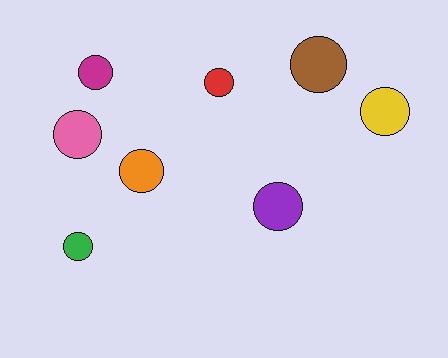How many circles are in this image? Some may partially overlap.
There are 8 circles.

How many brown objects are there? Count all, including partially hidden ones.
There is 1 brown object.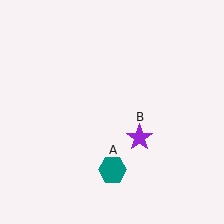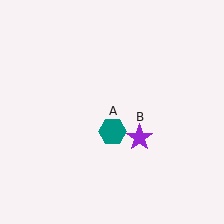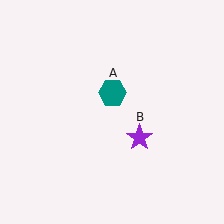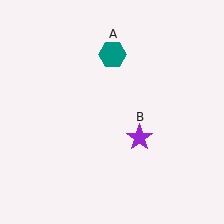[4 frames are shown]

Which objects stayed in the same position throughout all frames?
Purple star (object B) remained stationary.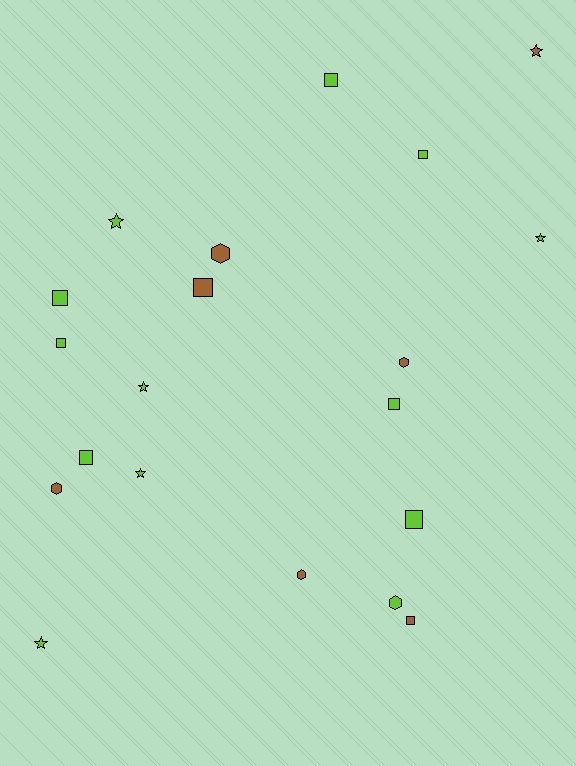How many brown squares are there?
There are 2 brown squares.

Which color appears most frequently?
Lime, with 13 objects.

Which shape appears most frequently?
Square, with 9 objects.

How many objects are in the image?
There are 20 objects.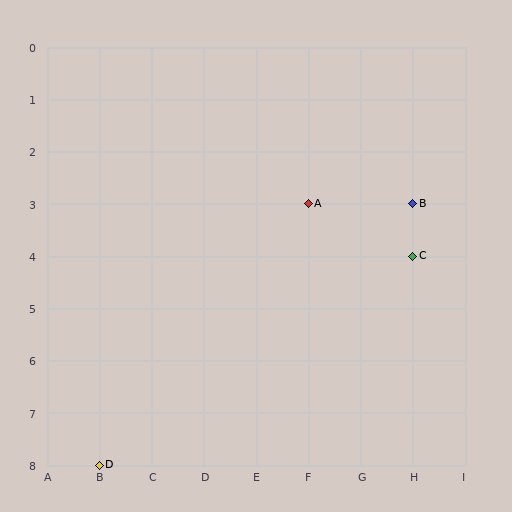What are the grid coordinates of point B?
Point B is at grid coordinates (H, 3).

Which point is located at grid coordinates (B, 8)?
Point D is at (B, 8).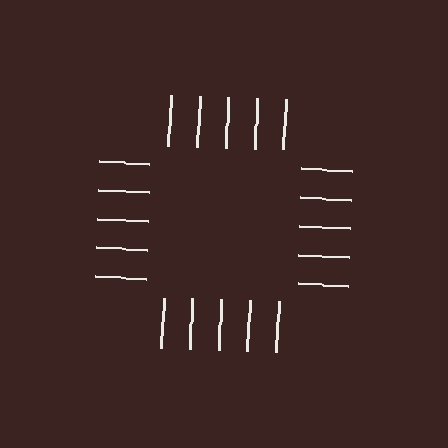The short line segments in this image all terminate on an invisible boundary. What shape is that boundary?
An illusory square — the line segments terminate on its edges but no continuous stroke is drawn.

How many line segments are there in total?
20 — 5 along each of the 4 edges.